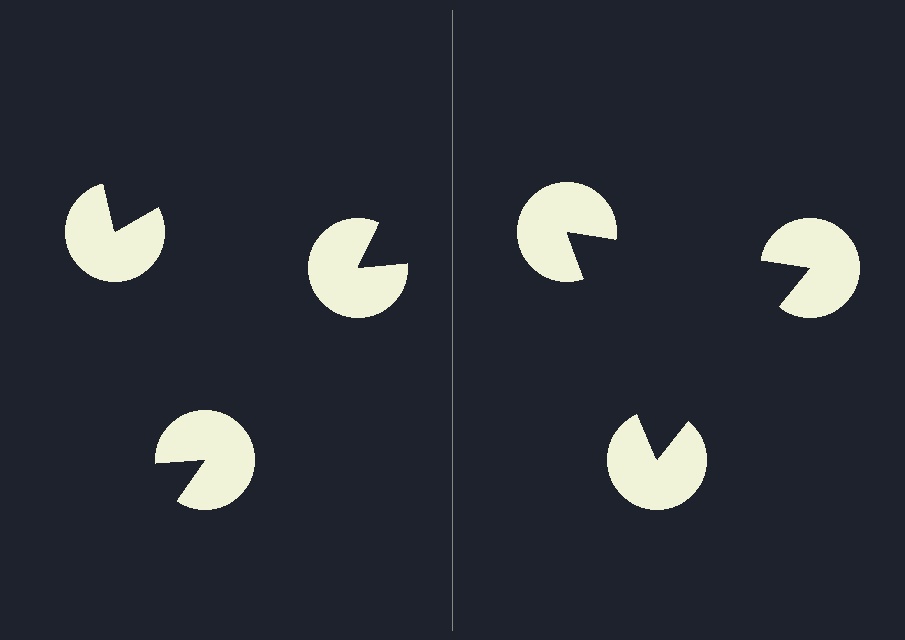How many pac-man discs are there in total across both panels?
6 — 3 on each side.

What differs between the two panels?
The pac-man discs are positioned identically on both sides; only the wedge orientations differ. On the right they align to a triangle; on the left they are misaligned.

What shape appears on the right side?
An illusory triangle.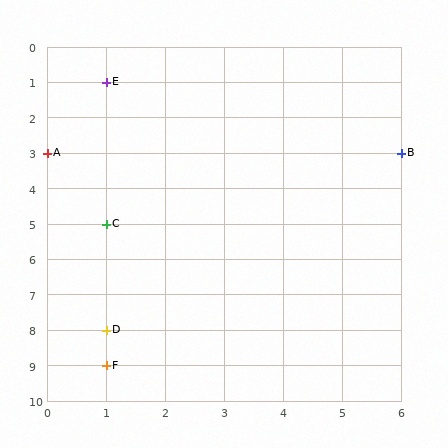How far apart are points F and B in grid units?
Points F and B are 5 columns and 6 rows apart (about 7.8 grid units diagonally).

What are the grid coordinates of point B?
Point B is at grid coordinates (6, 3).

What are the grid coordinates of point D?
Point D is at grid coordinates (1, 8).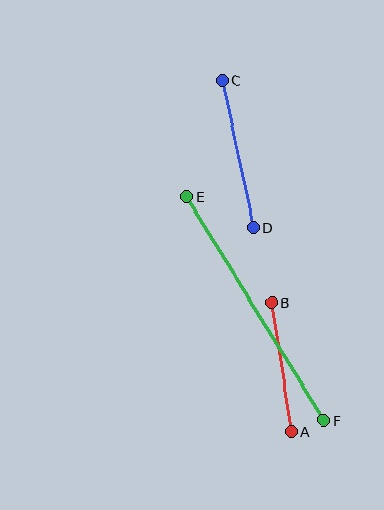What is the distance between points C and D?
The distance is approximately 150 pixels.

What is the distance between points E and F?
The distance is approximately 262 pixels.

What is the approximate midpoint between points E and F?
The midpoint is at approximately (255, 308) pixels.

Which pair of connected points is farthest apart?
Points E and F are farthest apart.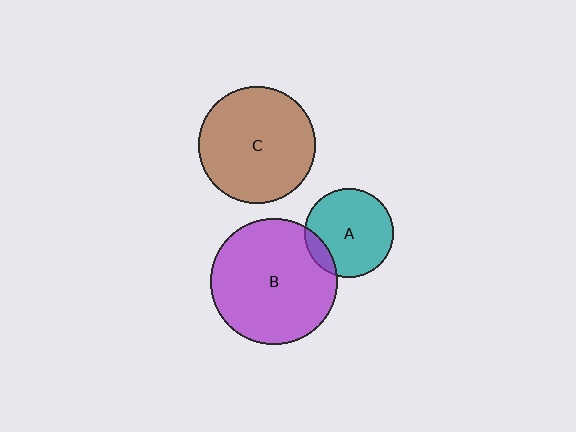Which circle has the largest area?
Circle B (purple).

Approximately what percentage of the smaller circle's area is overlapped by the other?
Approximately 10%.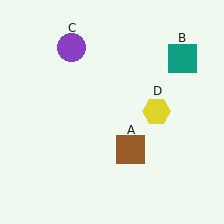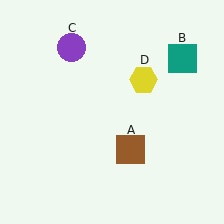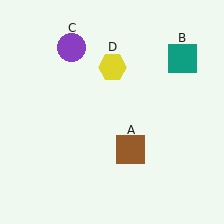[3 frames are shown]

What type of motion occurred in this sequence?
The yellow hexagon (object D) rotated counterclockwise around the center of the scene.